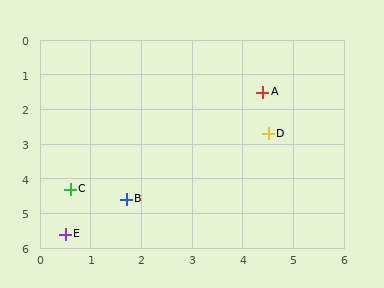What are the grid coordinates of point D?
Point D is at approximately (4.5, 2.7).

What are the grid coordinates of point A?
Point A is at approximately (4.4, 1.5).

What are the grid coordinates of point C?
Point C is at approximately (0.6, 4.3).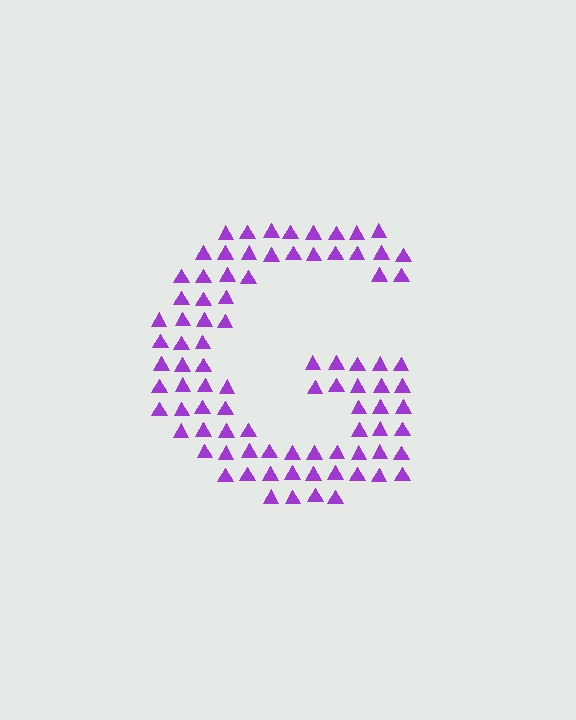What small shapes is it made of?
It is made of small triangles.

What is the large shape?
The large shape is the letter G.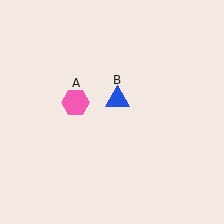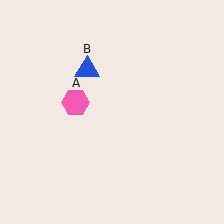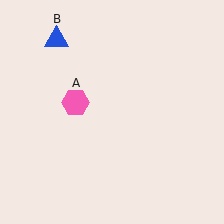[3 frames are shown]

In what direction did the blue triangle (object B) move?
The blue triangle (object B) moved up and to the left.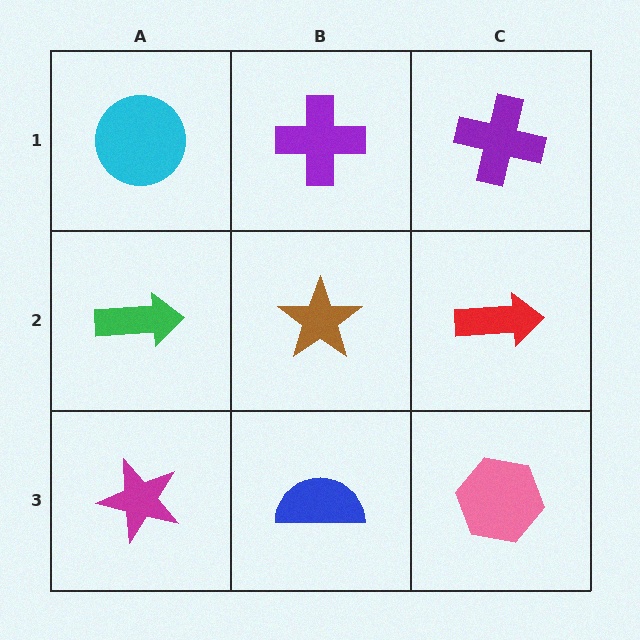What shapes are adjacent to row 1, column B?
A brown star (row 2, column B), a cyan circle (row 1, column A), a purple cross (row 1, column C).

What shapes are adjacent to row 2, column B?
A purple cross (row 1, column B), a blue semicircle (row 3, column B), a green arrow (row 2, column A), a red arrow (row 2, column C).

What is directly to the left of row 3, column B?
A magenta star.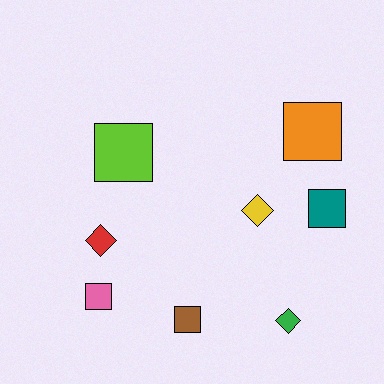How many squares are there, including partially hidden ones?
There are 5 squares.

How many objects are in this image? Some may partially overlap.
There are 8 objects.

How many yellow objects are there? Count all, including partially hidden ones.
There is 1 yellow object.